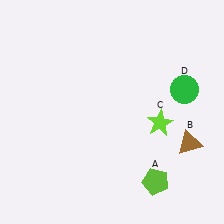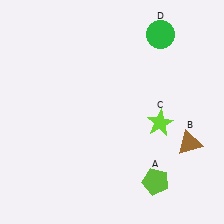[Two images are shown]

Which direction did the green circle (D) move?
The green circle (D) moved up.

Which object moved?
The green circle (D) moved up.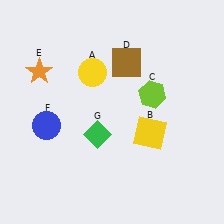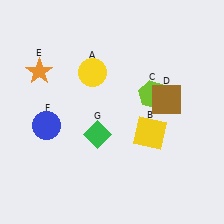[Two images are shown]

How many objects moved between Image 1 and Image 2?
1 object moved between the two images.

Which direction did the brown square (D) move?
The brown square (D) moved right.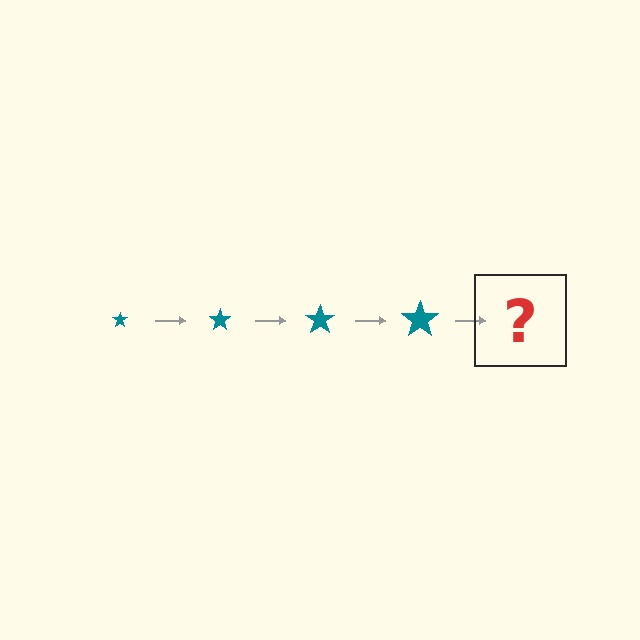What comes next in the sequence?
The next element should be a teal star, larger than the previous one.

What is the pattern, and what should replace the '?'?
The pattern is that the star gets progressively larger each step. The '?' should be a teal star, larger than the previous one.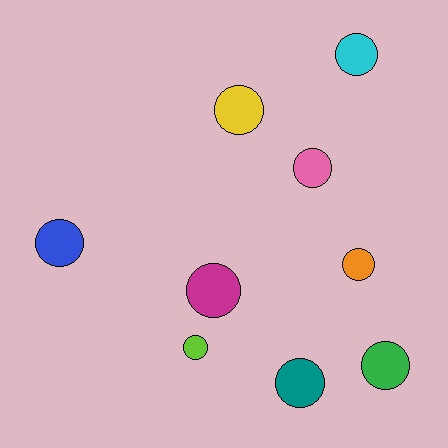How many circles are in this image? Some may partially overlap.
There are 9 circles.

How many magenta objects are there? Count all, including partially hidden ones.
There is 1 magenta object.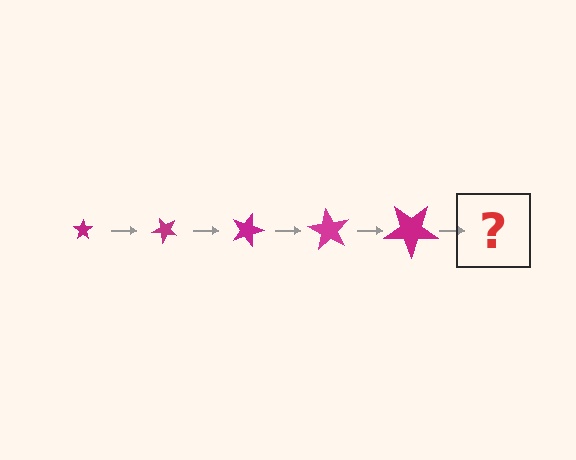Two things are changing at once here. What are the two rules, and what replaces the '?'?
The two rules are that the star grows larger each step and it rotates 45 degrees each step. The '?' should be a star, larger than the previous one and rotated 225 degrees from the start.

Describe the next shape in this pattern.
It should be a star, larger than the previous one and rotated 225 degrees from the start.